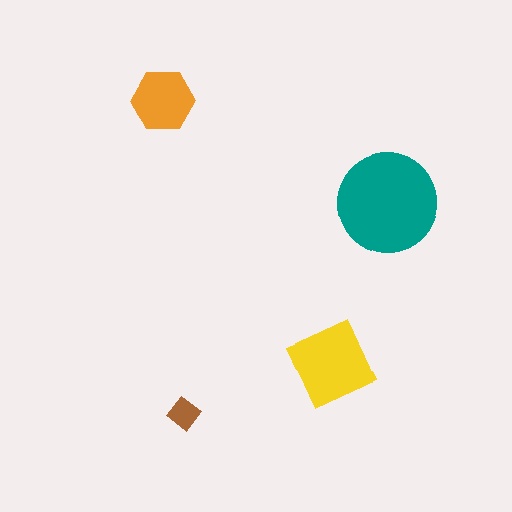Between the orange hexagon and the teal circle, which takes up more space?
The teal circle.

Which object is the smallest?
The brown diamond.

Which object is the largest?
The teal circle.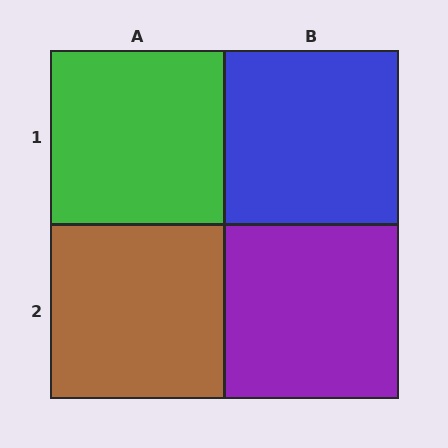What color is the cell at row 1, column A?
Green.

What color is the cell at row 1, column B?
Blue.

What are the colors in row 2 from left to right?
Brown, purple.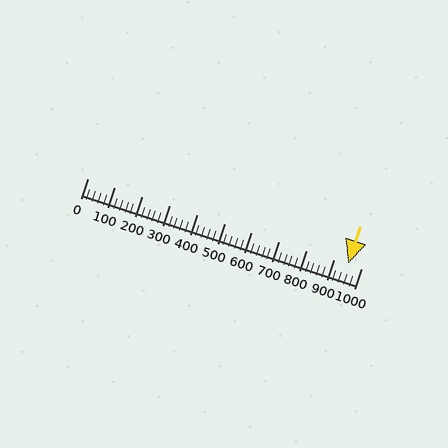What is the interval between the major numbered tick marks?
The major tick marks are spaced 100 units apart.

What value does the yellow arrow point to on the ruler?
The yellow arrow points to approximately 952.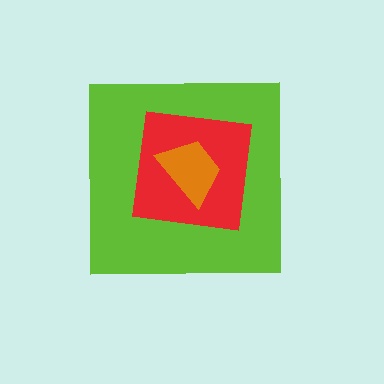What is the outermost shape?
The lime square.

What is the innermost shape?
The orange trapezoid.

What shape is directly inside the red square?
The orange trapezoid.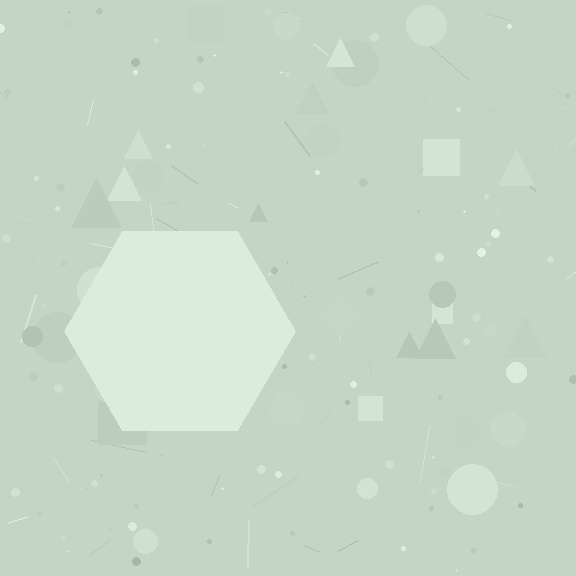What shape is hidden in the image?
A hexagon is hidden in the image.